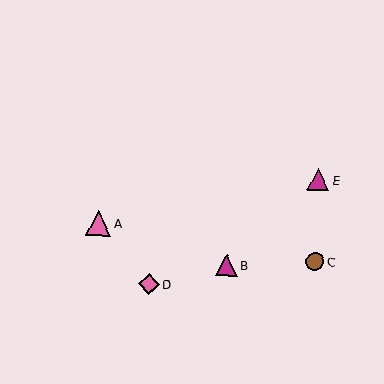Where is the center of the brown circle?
The center of the brown circle is at (315, 262).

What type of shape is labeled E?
Shape E is a magenta triangle.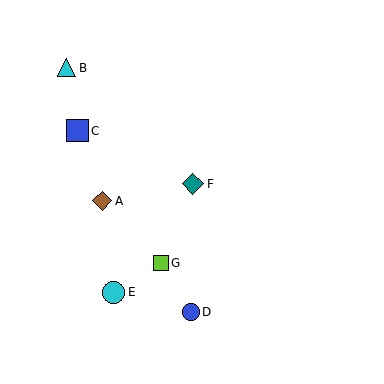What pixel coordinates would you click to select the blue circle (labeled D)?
Click at (191, 312) to select the blue circle D.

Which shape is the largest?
The cyan circle (labeled E) is the largest.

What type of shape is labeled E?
Shape E is a cyan circle.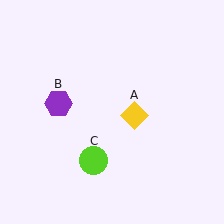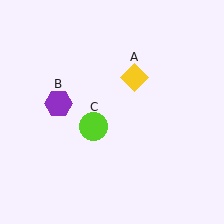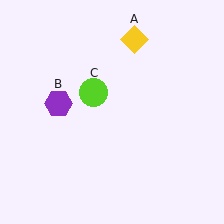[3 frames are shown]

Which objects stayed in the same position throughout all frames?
Purple hexagon (object B) remained stationary.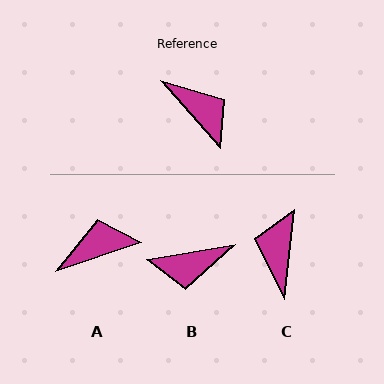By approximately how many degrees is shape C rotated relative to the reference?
Approximately 132 degrees counter-clockwise.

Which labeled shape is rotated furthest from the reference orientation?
C, about 132 degrees away.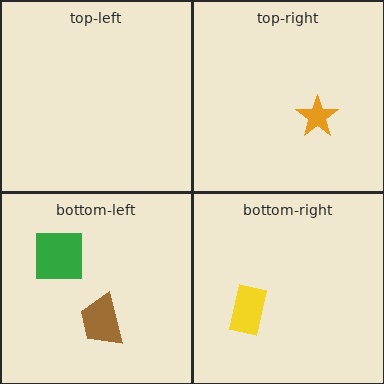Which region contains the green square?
The bottom-left region.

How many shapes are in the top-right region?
1.